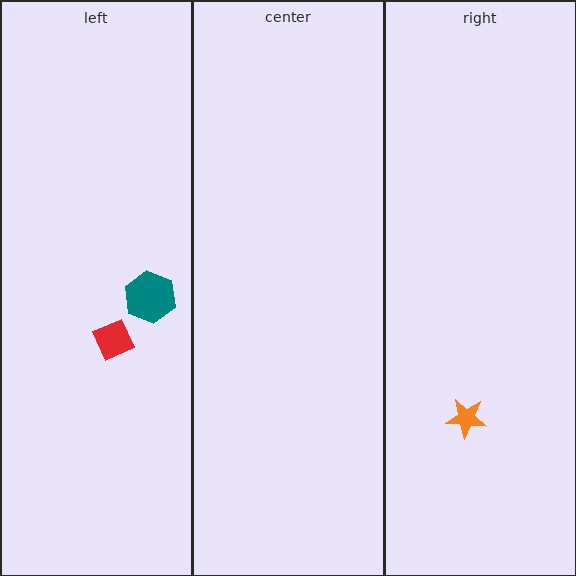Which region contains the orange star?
The right region.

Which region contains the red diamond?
The left region.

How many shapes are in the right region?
1.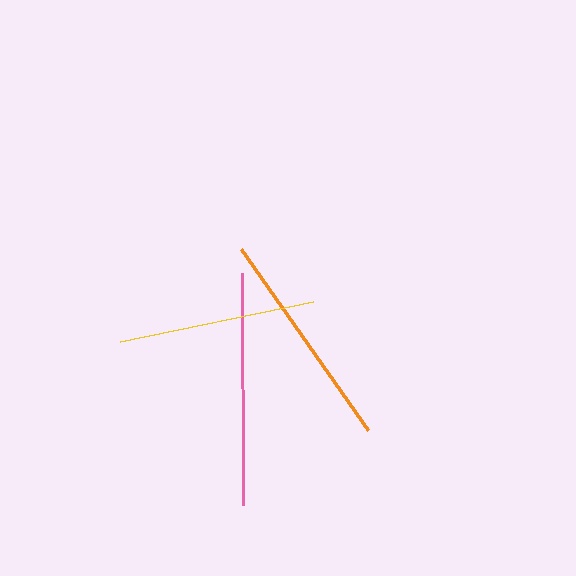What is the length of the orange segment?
The orange segment is approximately 221 pixels long.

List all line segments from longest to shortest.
From longest to shortest: pink, orange, yellow.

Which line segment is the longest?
The pink line is the longest at approximately 232 pixels.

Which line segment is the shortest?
The yellow line is the shortest at approximately 197 pixels.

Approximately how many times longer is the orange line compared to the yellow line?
The orange line is approximately 1.1 times the length of the yellow line.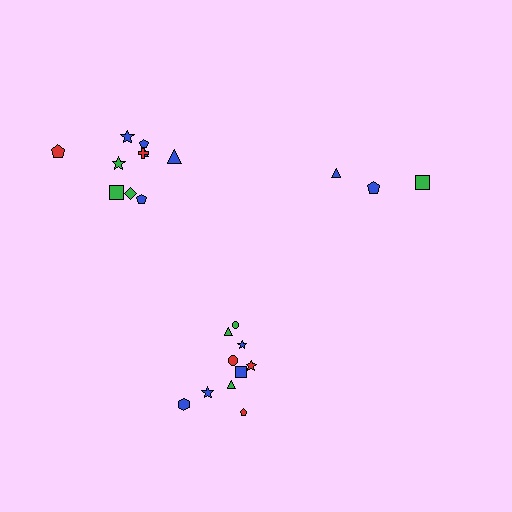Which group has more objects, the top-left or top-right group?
The top-left group.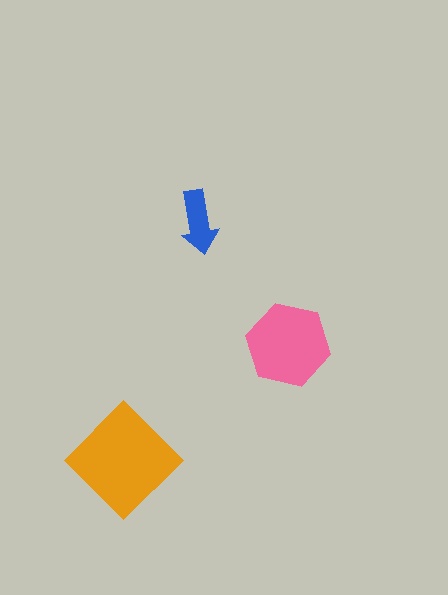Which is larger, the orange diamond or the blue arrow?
The orange diamond.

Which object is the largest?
The orange diamond.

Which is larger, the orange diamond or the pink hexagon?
The orange diamond.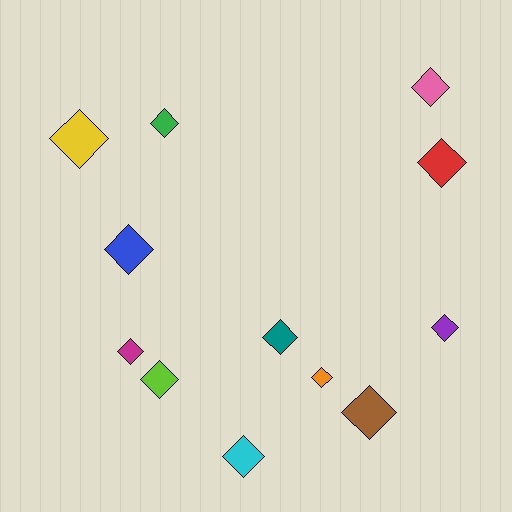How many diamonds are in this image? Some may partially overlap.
There are 12 diamonds.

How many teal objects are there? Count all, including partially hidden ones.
There is 1 teal object.